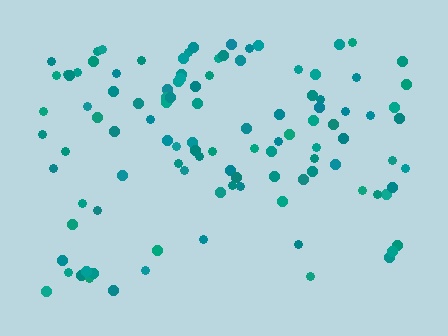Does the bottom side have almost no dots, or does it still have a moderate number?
Still a moderate number, just noticeably fewer than the top.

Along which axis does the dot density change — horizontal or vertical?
Vertical.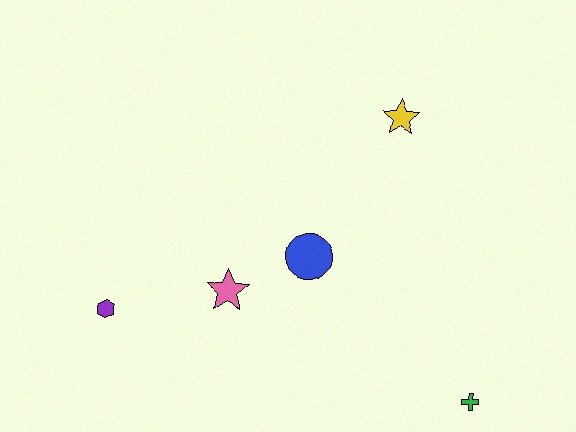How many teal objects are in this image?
There are no teal objects.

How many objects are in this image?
There are 5 objects.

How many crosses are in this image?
There is 1 cross.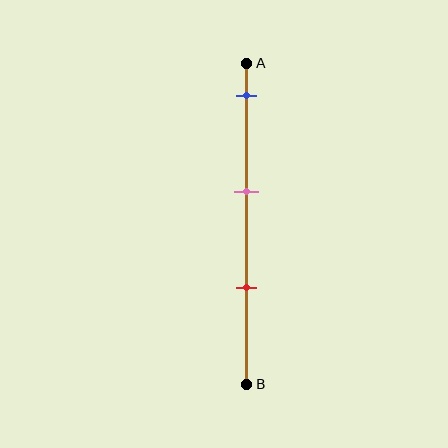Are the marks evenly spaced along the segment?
Yes, the marks are approximately evenly spaced.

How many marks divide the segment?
There are 3 marks dividing the segment.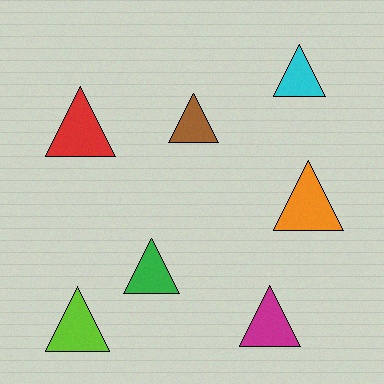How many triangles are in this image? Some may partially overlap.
There are 7 triangles.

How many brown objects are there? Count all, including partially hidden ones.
There is 1 brown object.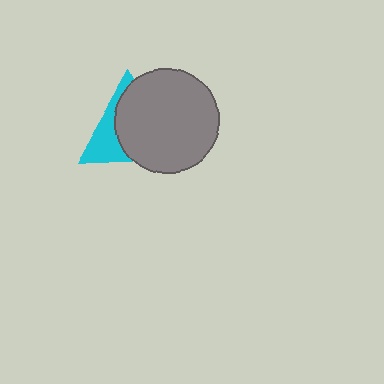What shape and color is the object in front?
The object in front is a gray circle.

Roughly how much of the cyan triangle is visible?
A small part of it is visible (roughly 35%).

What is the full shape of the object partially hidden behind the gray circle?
The partially hidden object is a cyan triangle.